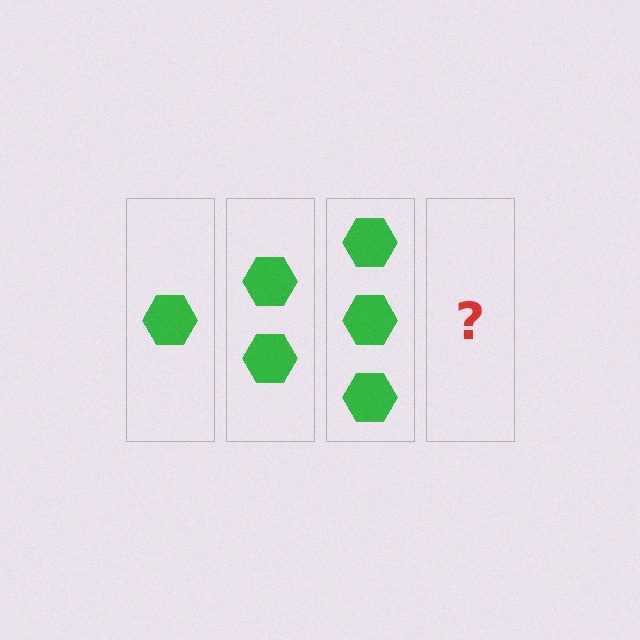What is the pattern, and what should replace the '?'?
The pattern is that each step adds one more hexagon. The '?' should be 4 hexagons.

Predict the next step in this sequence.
The next step is 4 hexagons.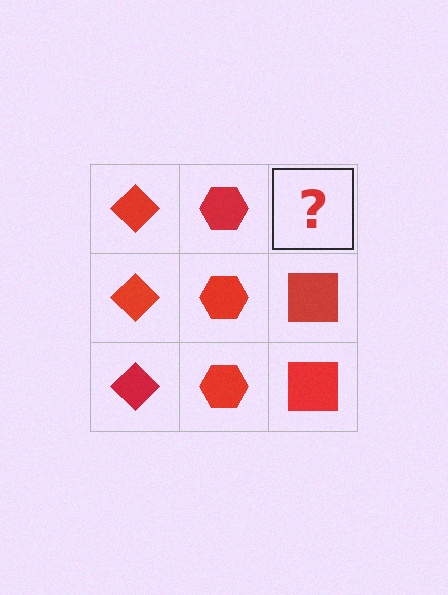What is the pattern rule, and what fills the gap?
The rule is that each column has a consistent shape. The gap should be filled with a red square.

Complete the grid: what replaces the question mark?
The question mark should be replaced with a red square.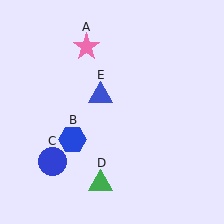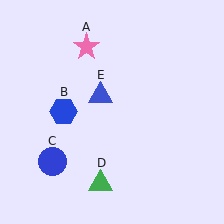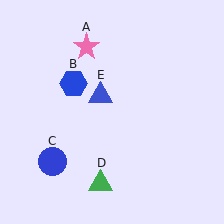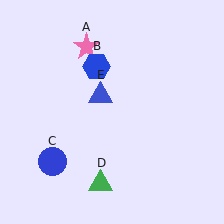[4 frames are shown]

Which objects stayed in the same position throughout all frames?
Pink star (object A) and blue circle (object C) and green triangle (object D) and blue triangle (object E) remained stationary.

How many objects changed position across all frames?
1 object changed position: blue hexagon (object B).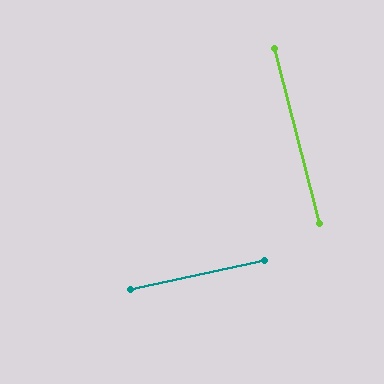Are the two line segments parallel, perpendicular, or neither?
Perpendicular — they meet at approximately 88°.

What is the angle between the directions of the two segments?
Approximately 88 degrees.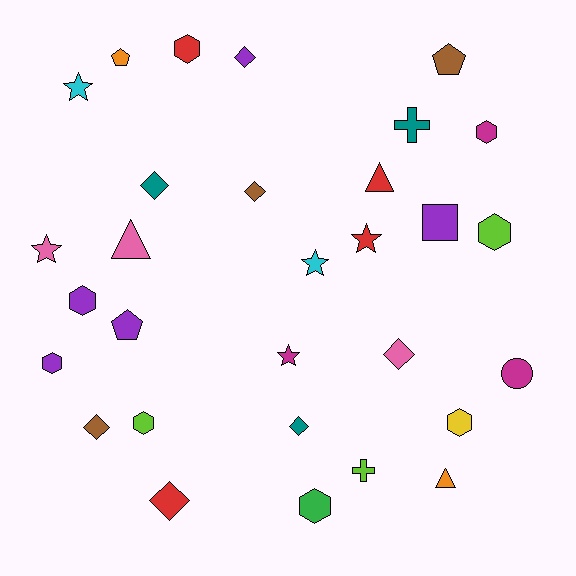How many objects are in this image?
There are 30 objects.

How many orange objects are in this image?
There are 2 orange objects.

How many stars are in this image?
There are 5 stars.